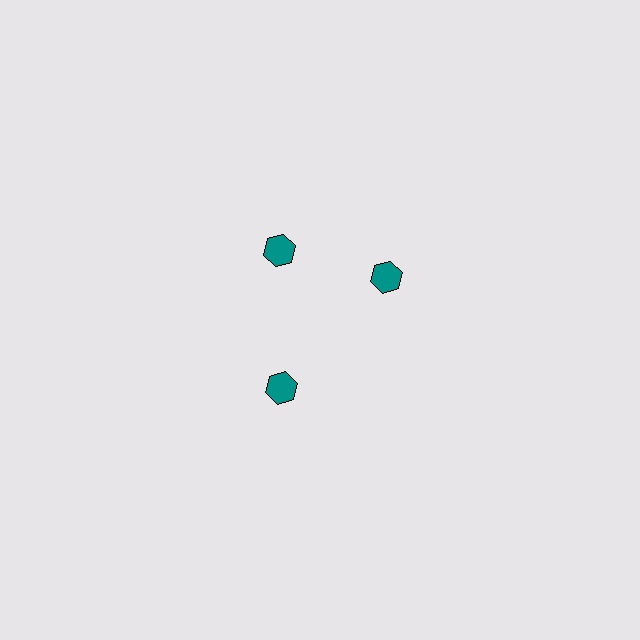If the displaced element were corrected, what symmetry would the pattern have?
It would have 3-fold rotational symmetry — the pattern would map onto itself every 120 degrees.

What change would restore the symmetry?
The symmetry would be restored by rotating it back into even spacing with its neighbors so that all 3 hexagons sit at equal angles and equal distance from the center.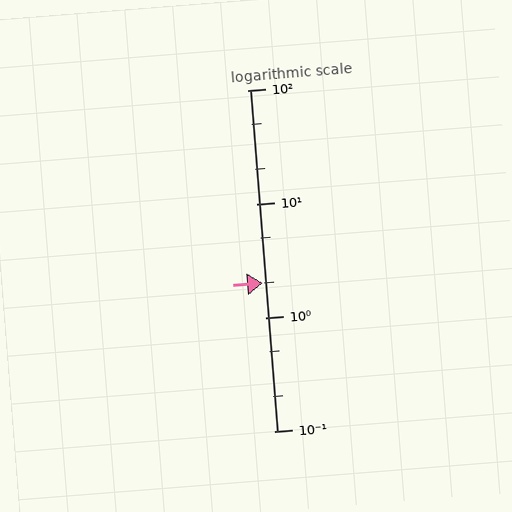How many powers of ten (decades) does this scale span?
The scale spans 3 decades, from 0.1 to 100.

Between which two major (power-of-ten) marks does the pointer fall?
The pointer is between 1 and 10.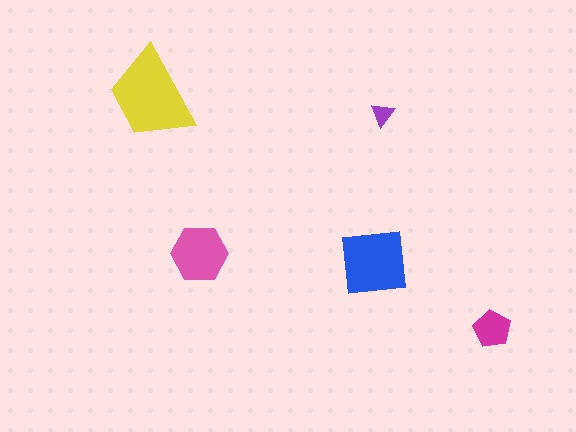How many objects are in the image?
There are 5 objects in the image.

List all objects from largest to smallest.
The yellow trapezoid, the blue square, the pink hexagon, the magenta pentagon, the purple triangle.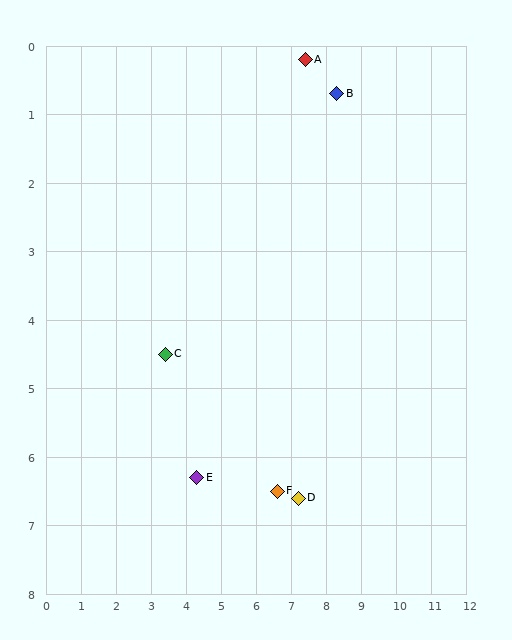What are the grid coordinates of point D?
Point D is at approximately (7.2, 6.6).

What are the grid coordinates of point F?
Point F is at approximately (6.6, 6.5).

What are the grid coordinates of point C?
Point C is at approximately (3.4, 4.5).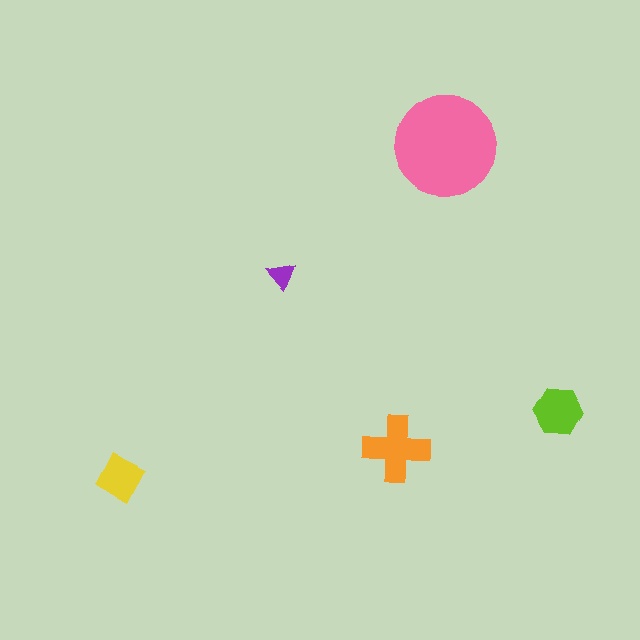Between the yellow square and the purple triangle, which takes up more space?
The yellow square.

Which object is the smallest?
The purple triangle.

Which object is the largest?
The pink circle.